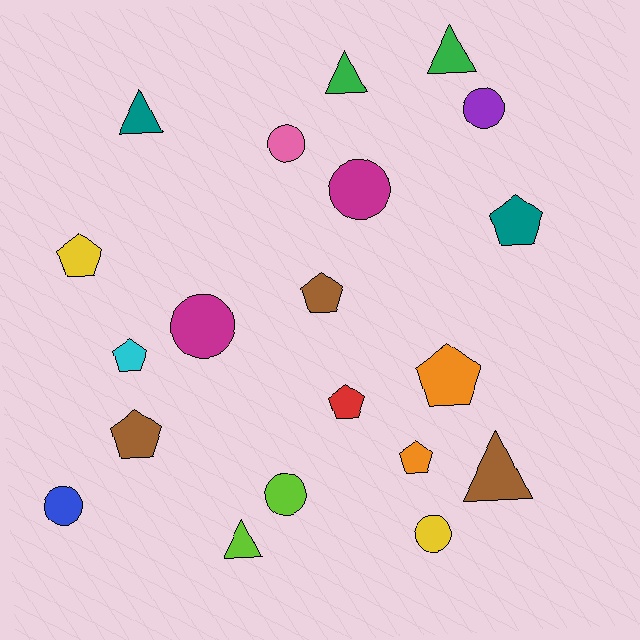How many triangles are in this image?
There are 5 triangles.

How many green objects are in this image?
There are 2 green objects.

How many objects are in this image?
There are 20 objects.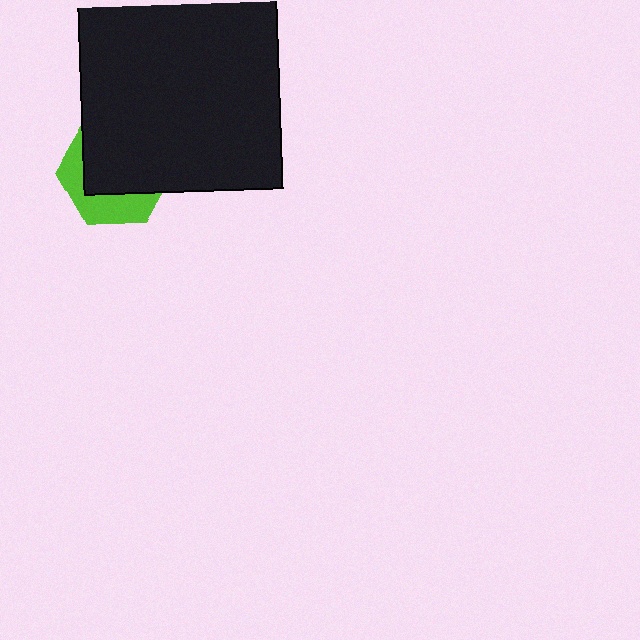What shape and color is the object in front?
The object in front is a black square.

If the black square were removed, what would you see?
You would see the complete lime hexagon.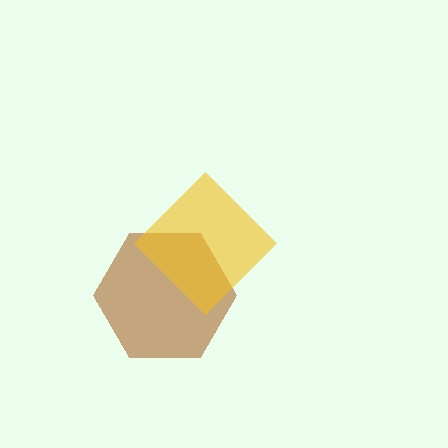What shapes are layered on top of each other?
The layered shapes are: a brown hexagon, a yellow diamond.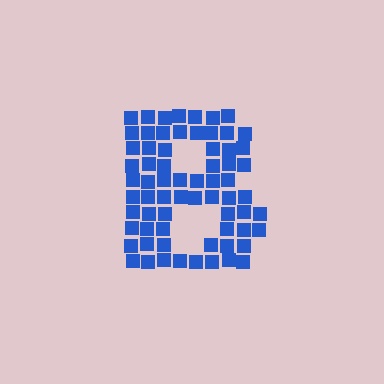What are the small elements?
The small elements are squares.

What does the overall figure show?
The overall figure shows the letter B.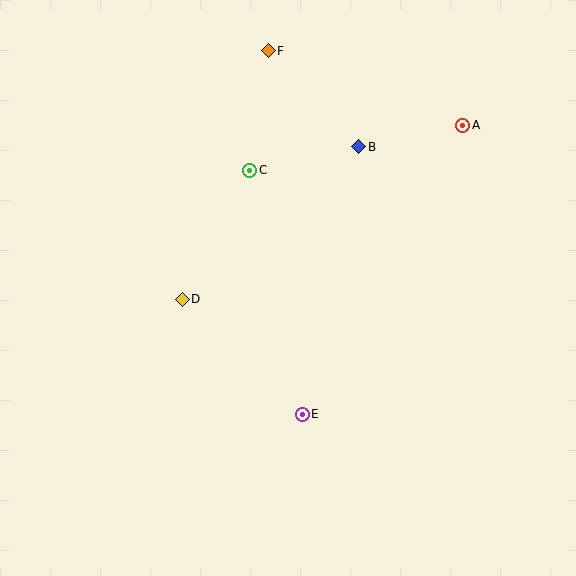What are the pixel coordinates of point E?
Point E is at (302, 414).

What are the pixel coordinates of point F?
Point F is at (268, 51).